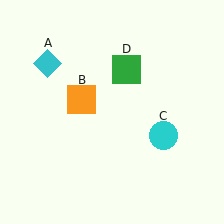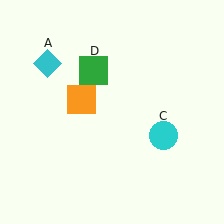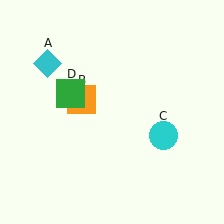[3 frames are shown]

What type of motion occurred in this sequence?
The green square (object D) rotated counterclockwise around the center of the scene.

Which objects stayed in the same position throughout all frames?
Cyan diamond (object A) and orange square (object B) and cyan circle (object C) remained stationary.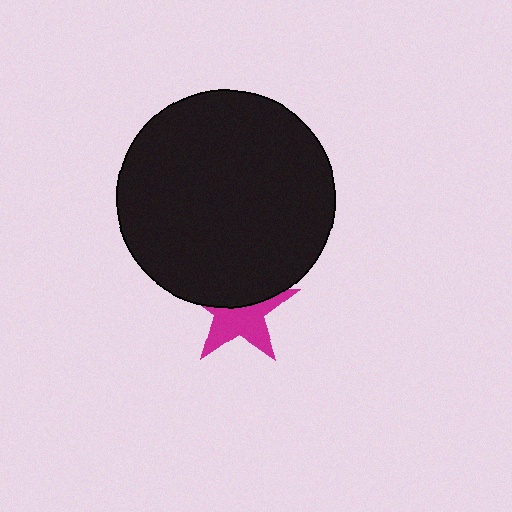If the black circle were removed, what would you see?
You would see the complete magenta star.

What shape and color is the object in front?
The object in front is a black circle.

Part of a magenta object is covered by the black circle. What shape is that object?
It is a star.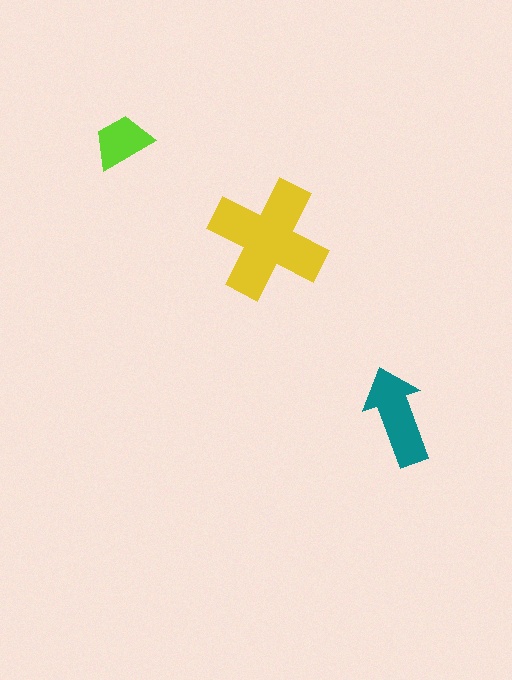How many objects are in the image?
There are 3 objects in the image.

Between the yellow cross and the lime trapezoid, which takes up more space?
The yellow cross.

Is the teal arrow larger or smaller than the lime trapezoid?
Larger.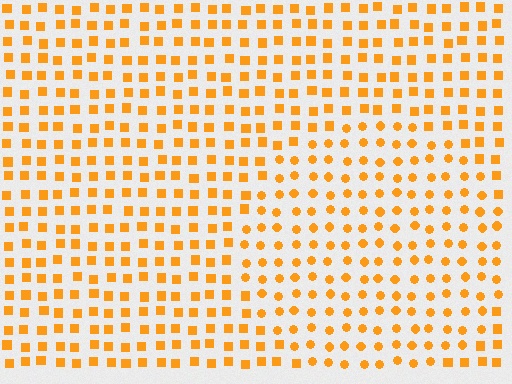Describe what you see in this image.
The image is filled with small orange elements arranged in a uniform grid. A circle-shaped region contains circles, while the surrounding area contains squares. The boundary is defined purely by the change in element shape.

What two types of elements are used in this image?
The image uses circles inside the circle region and squares outside it.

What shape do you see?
I see a circle.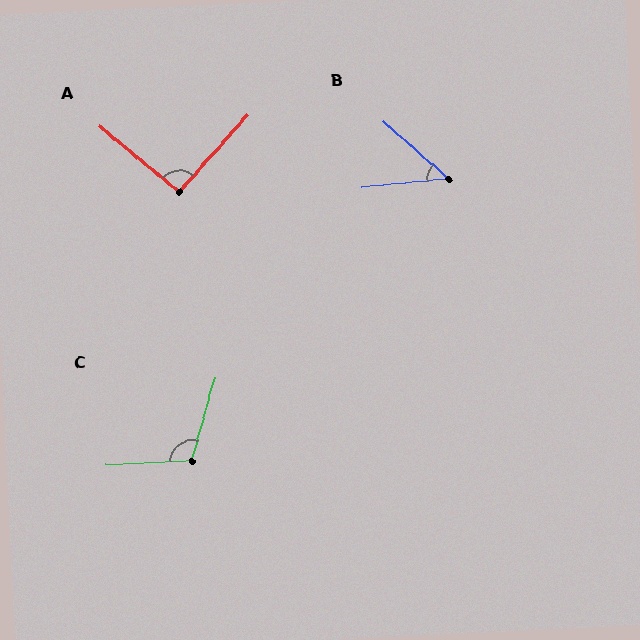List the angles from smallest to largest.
B (47°), A (92°), C (108°).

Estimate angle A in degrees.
Approximately 92 degrees.